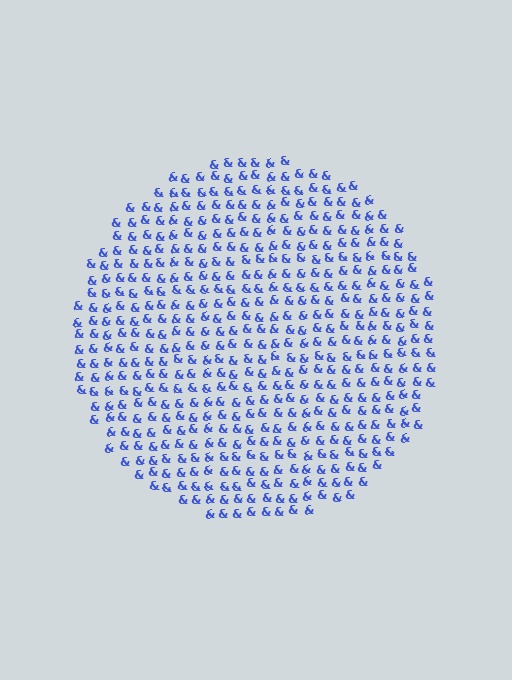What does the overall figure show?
The overall figure shows a circle.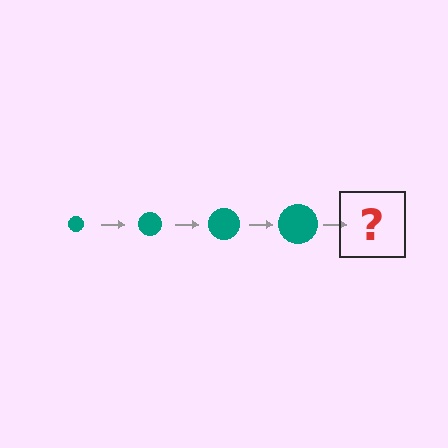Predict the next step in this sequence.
The next step is a teal circle, larger than the previous one.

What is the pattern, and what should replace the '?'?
The pattern is that the circle gets progressively larger each step. The '?' should be a teal circle, larger than the previous one.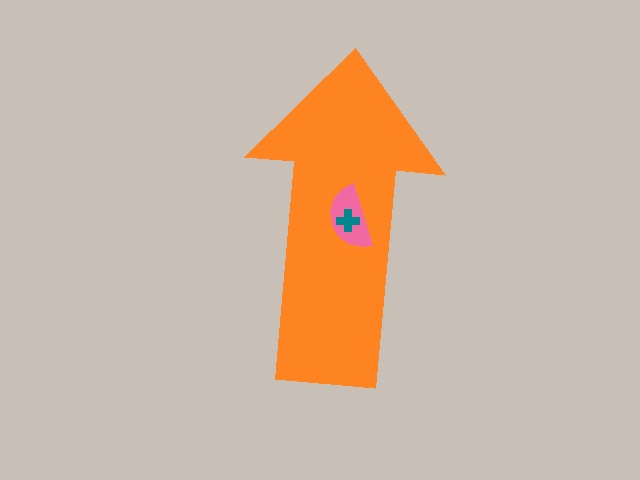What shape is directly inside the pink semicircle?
The teal cross.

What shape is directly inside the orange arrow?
The pink semicircle.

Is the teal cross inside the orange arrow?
Yes.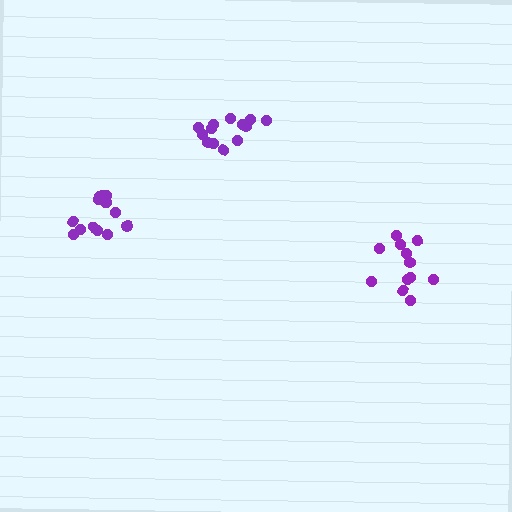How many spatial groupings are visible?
There are 3 spatial groupings.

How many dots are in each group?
Group 1: 12 dots, Group 2: 13 dots, Group 3: 14 dots (39 total).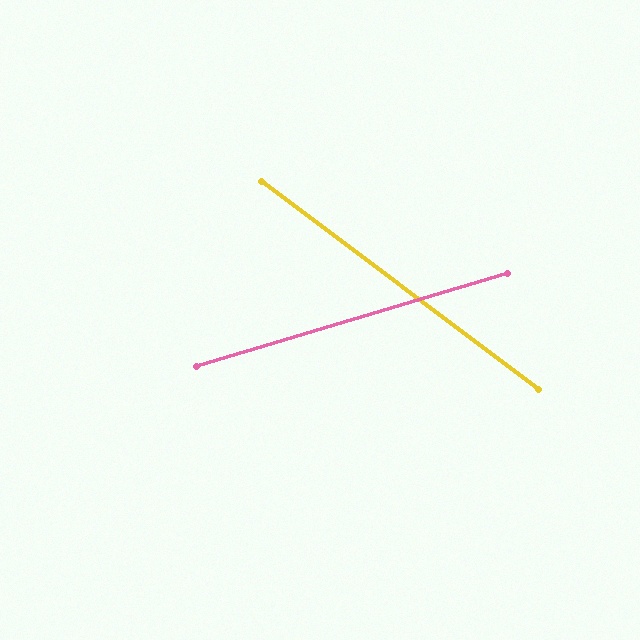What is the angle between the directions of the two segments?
Approximately 54 degrees.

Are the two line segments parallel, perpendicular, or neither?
Neither parallel nor perpendicular — they differ by about 54°.